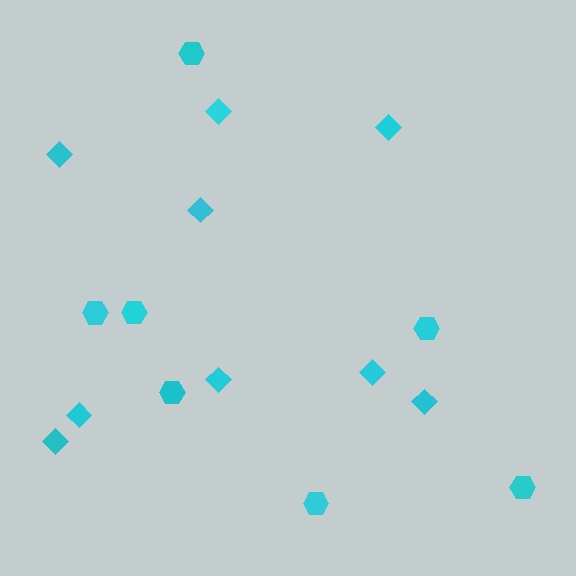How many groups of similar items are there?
There are 2 groups: one group of hexagons (7) and one group of diamonds (9).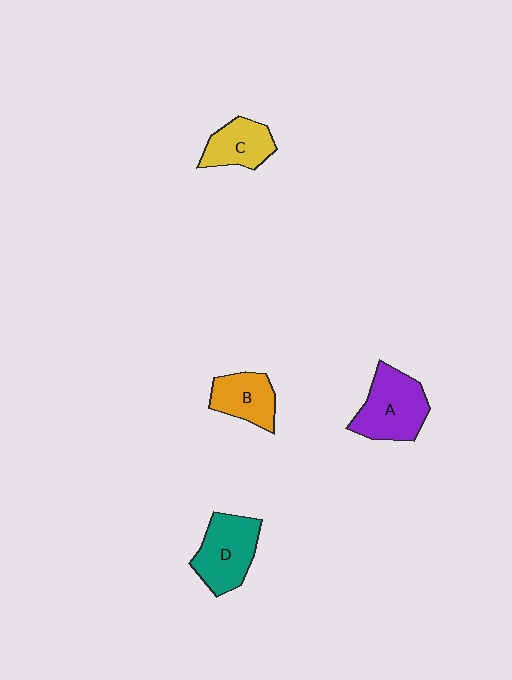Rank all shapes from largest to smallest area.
From largest to smallest: A (purple), D (teal), B (orange), C (yellow).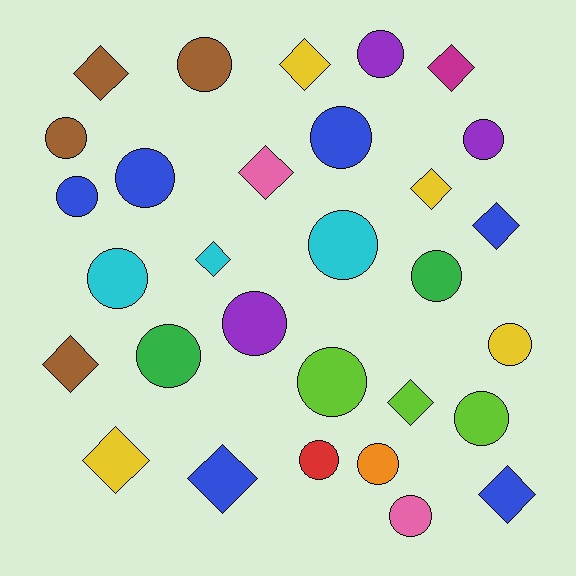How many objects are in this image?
There are 30 objects.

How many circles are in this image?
There are 18 circles.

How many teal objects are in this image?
There are no teal objects.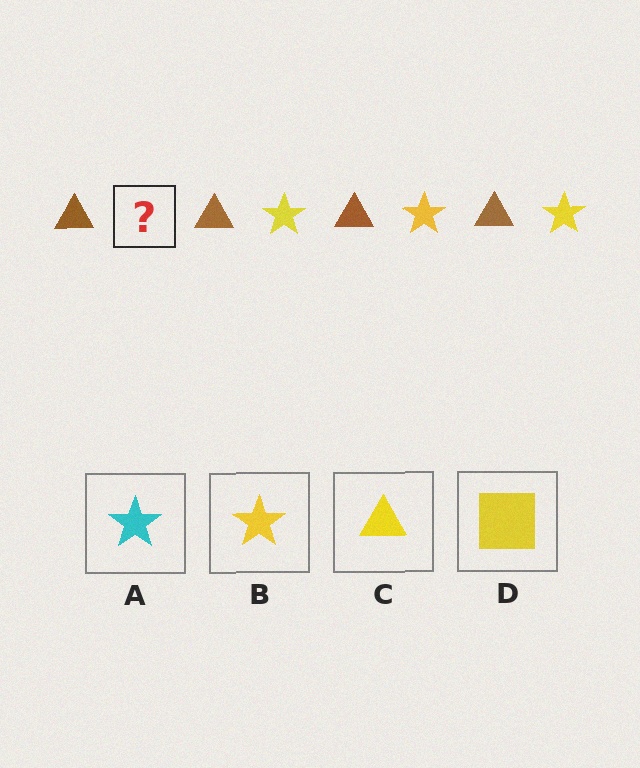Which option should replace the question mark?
Option B.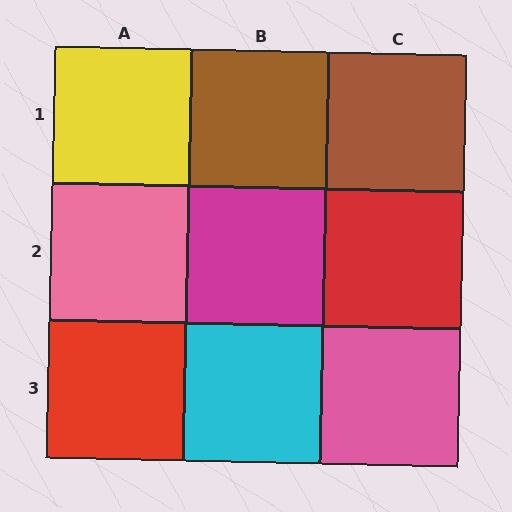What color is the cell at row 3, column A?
Red.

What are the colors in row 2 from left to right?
Pink, magenta, red.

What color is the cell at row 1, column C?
Brown.